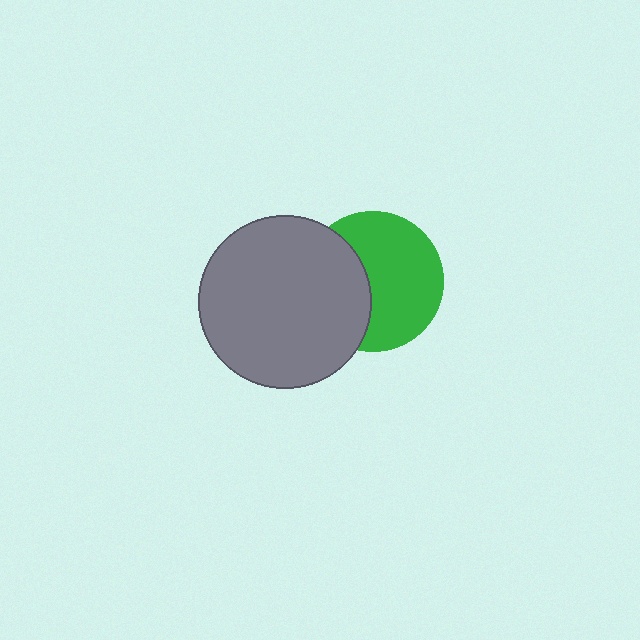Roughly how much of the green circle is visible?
About half of it is visible (roughly 62%).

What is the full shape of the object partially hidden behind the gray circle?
The partially hidden object is a green circle.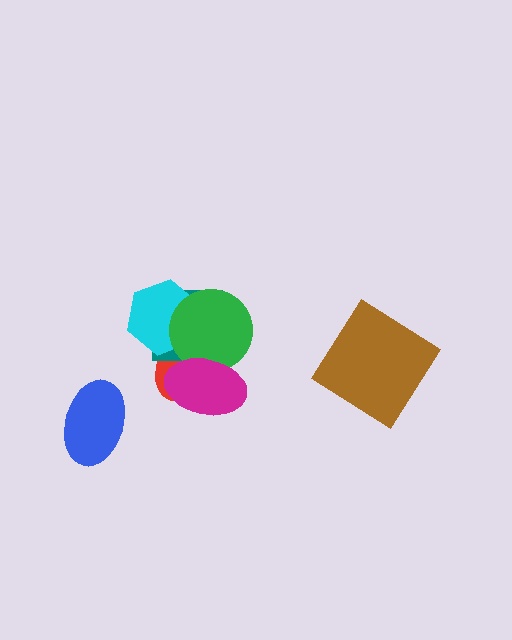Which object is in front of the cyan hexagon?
The green circle is in front of the cyan hexagon.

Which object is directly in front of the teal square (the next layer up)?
The cyan hexagon is directly in front of the teal square.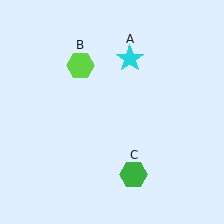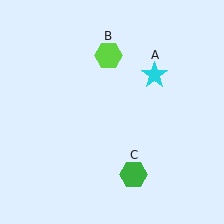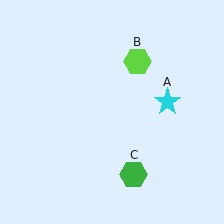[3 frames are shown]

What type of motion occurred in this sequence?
The cyan star (object A), lime hexagon (object B) rotated clockwise around the center of the scene.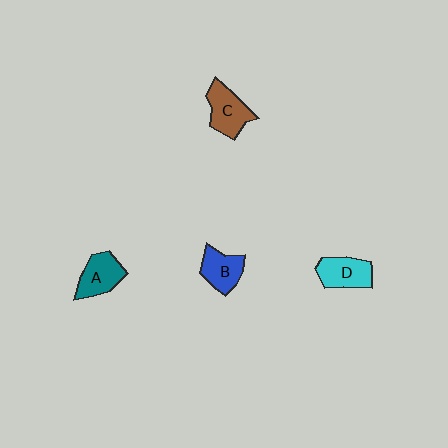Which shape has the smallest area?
Shape B (blue).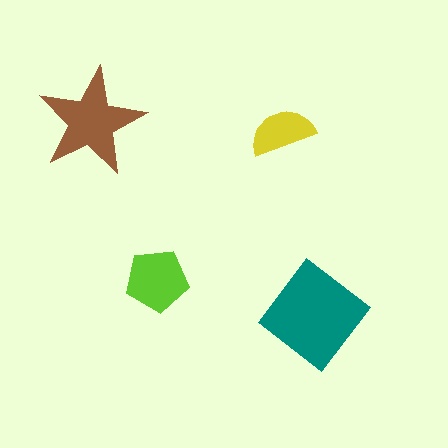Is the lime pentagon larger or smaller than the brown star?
Smaller.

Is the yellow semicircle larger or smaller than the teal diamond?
Smaller.